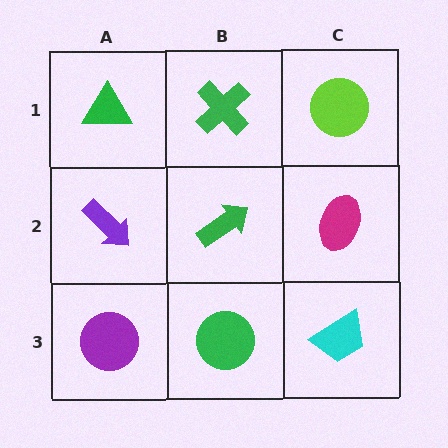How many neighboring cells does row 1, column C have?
2.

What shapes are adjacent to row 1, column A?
A purple arrow (row 2, column A), a green cross (row 1, column B).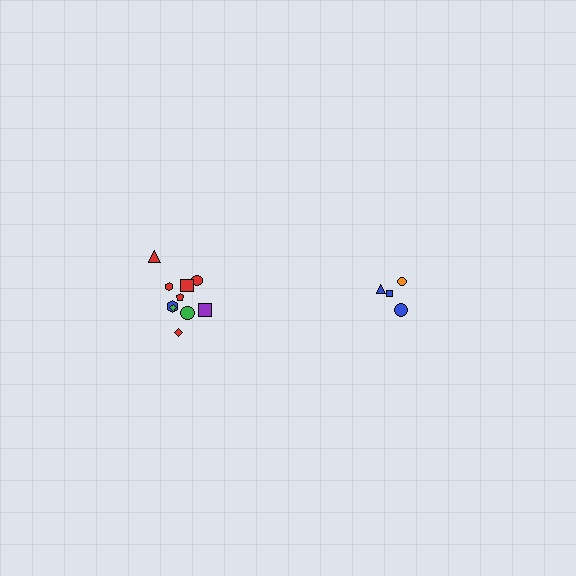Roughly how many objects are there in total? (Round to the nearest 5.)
Roughly 15 objects in total.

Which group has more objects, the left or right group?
The left group.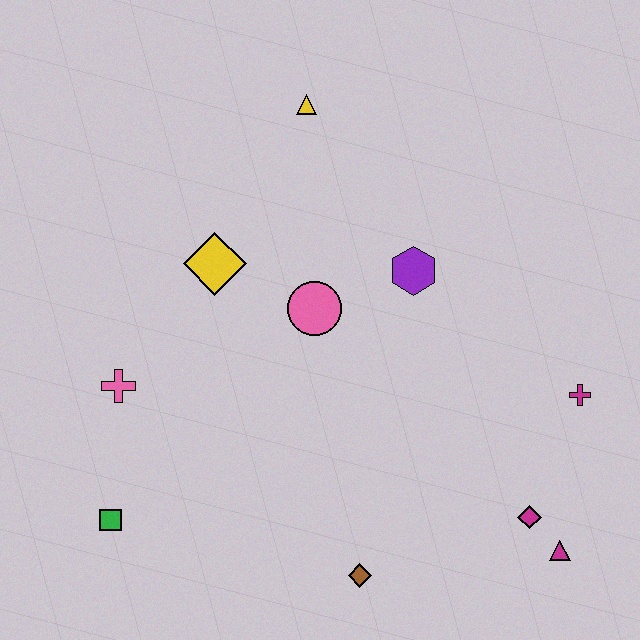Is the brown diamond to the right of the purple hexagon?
No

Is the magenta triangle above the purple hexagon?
No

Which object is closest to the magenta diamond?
The magenta triangle is closest to the magenta diamond.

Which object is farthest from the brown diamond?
The yellow triangle is farthest from the brown diamond.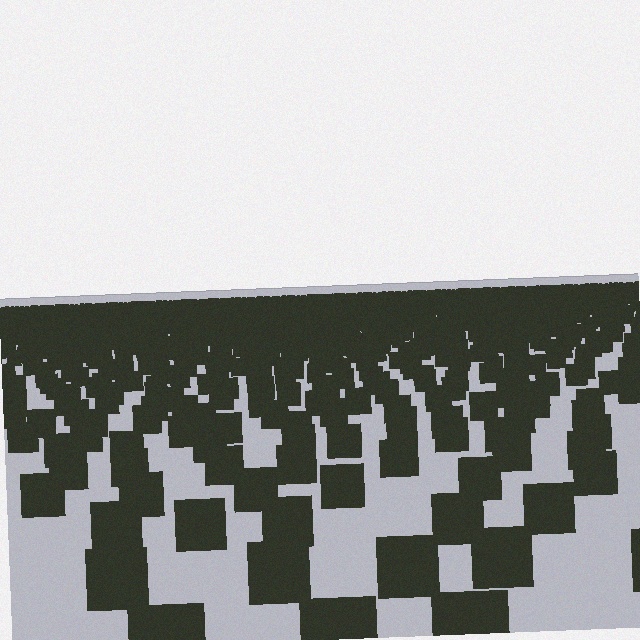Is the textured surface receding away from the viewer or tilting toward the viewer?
The surface is receding away from the viewer. Texture elements get smaller and denser toward the top.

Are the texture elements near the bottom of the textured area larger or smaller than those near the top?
Larger. Near the bottom, elements are closer to the viewer and appear at a bigger on-screen size.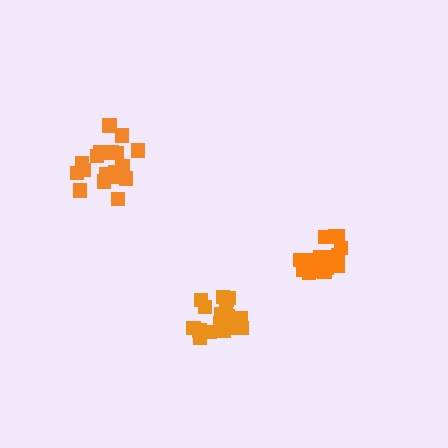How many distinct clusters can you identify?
There are 3 distinct clusters.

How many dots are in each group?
Group 1: 19 dots, Group 2: 20 dots, Group 3: 18 dots (57 total).